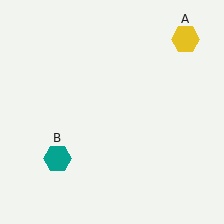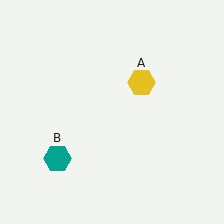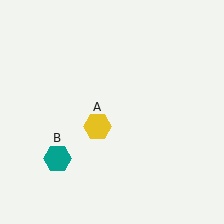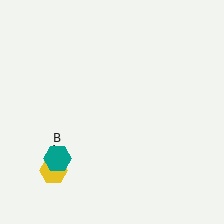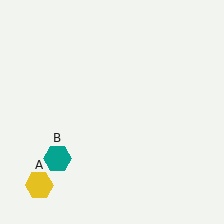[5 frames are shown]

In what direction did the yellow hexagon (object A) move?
The yellow hexagon (object A) moved down and to the left.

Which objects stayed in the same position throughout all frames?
Teal hexagon (object B) remained stationary.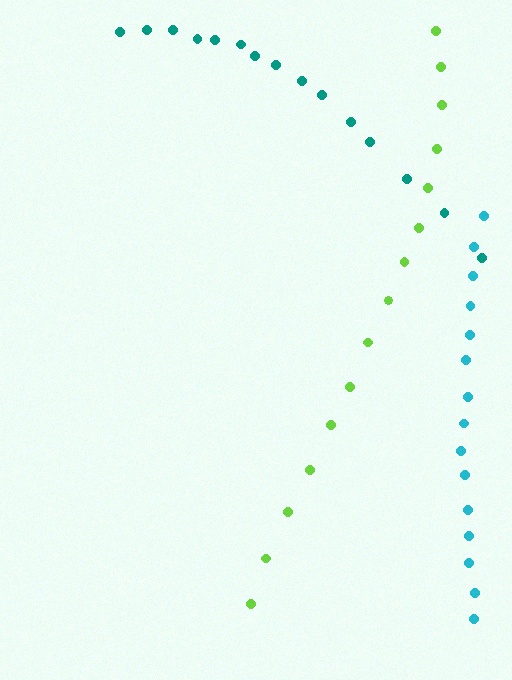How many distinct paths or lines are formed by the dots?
There are 3 distinct paths.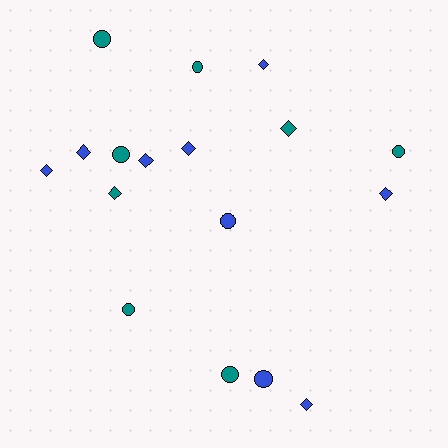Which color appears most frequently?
Blue, with 9 objects.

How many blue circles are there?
There are 2 blue circles.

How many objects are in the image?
There are 17 objects.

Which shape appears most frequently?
Diamond, with 9 objects.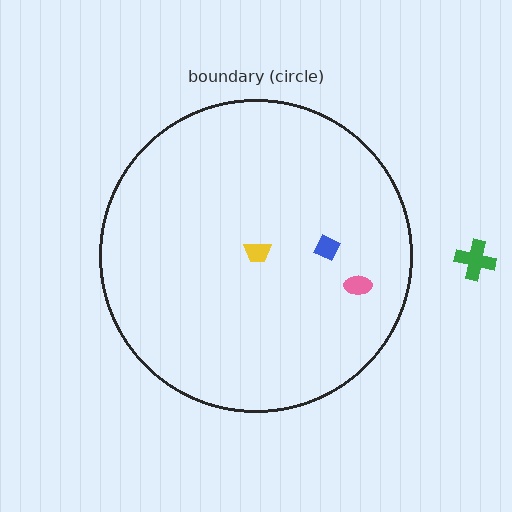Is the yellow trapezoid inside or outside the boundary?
Inside.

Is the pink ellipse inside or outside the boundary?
Inside.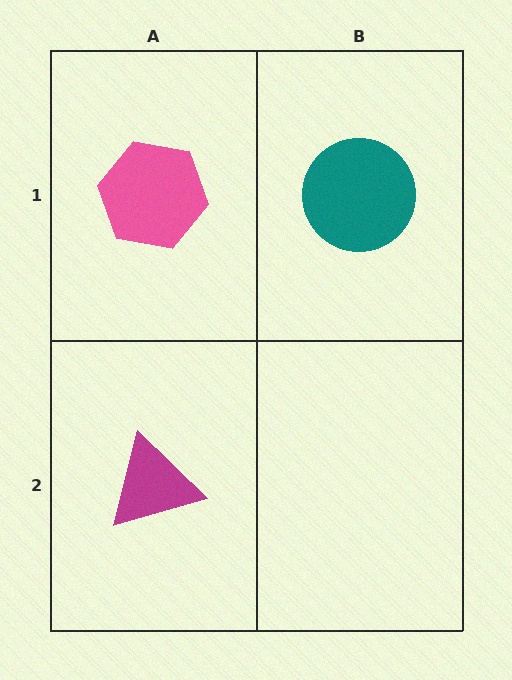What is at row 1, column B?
A teal circle.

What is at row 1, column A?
A pink hexagon.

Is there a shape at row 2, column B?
No, that cell is empty.